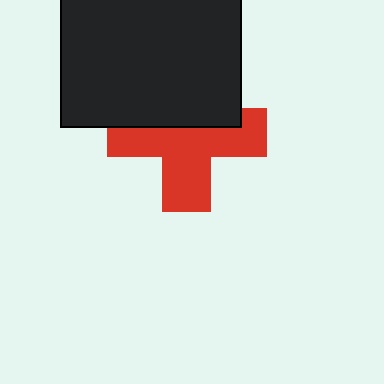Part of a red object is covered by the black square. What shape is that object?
It is a cross.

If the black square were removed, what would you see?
You would see the complete red cross.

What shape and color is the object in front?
The object in front is a black square.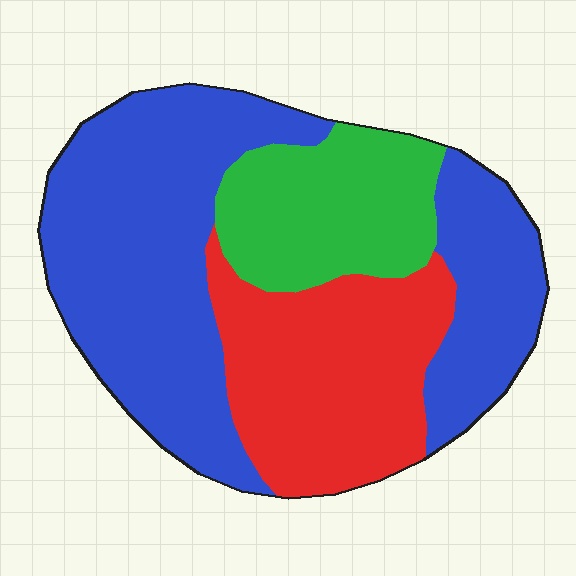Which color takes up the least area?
Green, at roughly 20%.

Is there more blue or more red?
Blue.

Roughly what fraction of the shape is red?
Red takes up between a sixth and a third of the shape.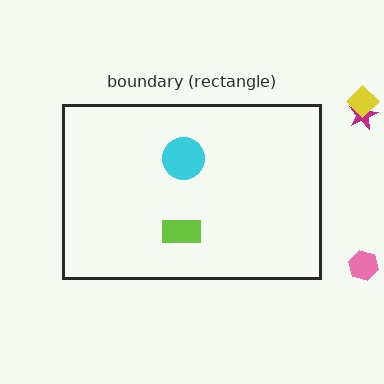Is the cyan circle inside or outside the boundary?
Inside.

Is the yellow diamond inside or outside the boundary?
Outside.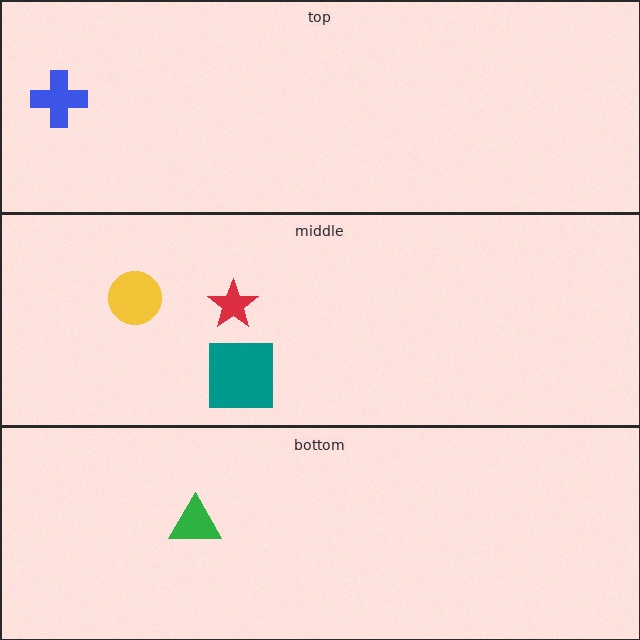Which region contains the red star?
The middle region.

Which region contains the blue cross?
The top region.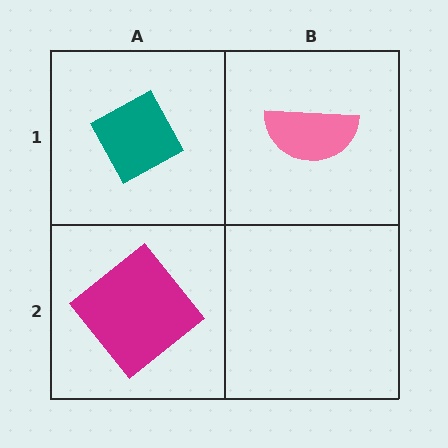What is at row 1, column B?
A pink semicircle.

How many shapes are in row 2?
1 shape.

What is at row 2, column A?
A magenta diamond.